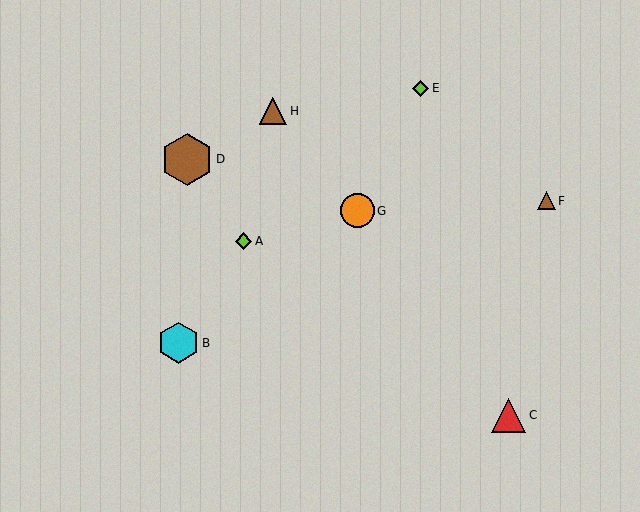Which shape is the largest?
The brown hexagon (labeled D) is the largest.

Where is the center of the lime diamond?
The center of the lime diamond is at (243, 241).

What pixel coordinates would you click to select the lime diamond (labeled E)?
Click at (421, 88) to select the lime diamond E.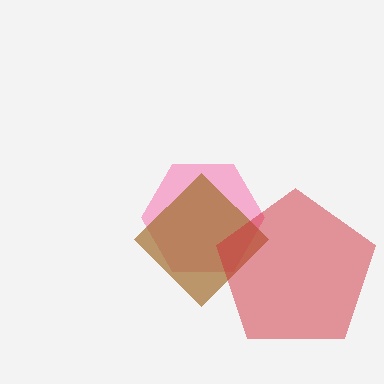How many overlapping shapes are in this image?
There are 3 overlapping shapes in the image.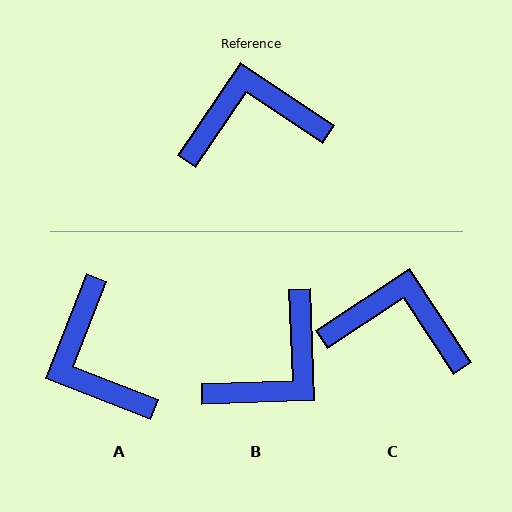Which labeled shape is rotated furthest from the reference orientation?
B, about 144 degrees away.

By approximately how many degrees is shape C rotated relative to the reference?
Approximately 22 degrees clockwise.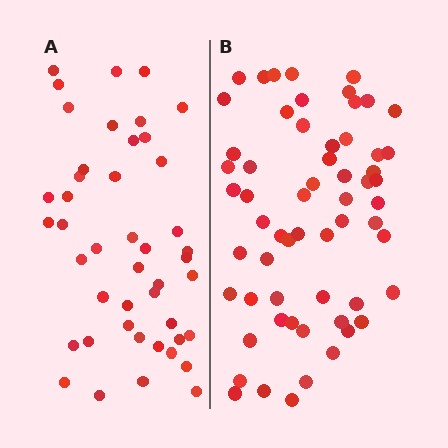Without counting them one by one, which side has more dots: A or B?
Region B (the right region) has more dots.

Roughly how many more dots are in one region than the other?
Region B has approximately 15 more dots than region A.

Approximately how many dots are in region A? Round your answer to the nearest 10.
About 40 dots. (The exact count is 45, which rounds to 40.)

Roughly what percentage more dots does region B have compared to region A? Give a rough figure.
About 35% more.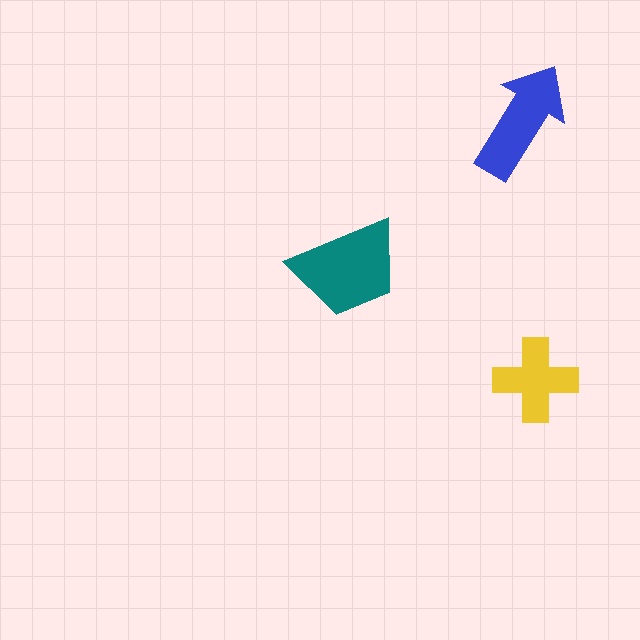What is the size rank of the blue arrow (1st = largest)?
2nd.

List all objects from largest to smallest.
The teal trapezoid, the blue arrow, the yellow cross.